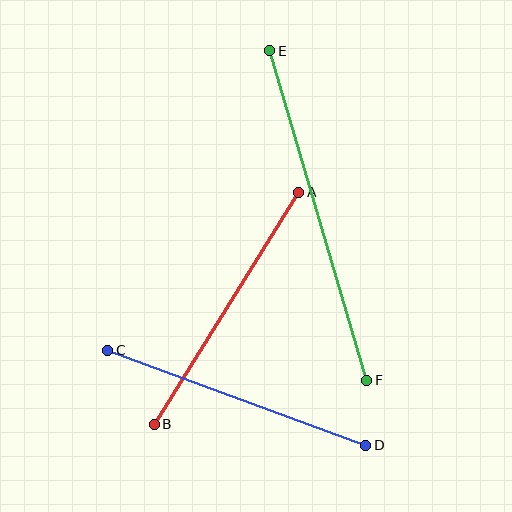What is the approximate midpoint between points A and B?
The midpoint is at approximately (226, 308) pixels.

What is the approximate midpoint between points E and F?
The midpoint is at approximately (318, 216) pixels.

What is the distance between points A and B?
The distance is approximately 273 pixels.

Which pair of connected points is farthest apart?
Points E and F are farthest apart.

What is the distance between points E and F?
The distance is approximately 343 pixels.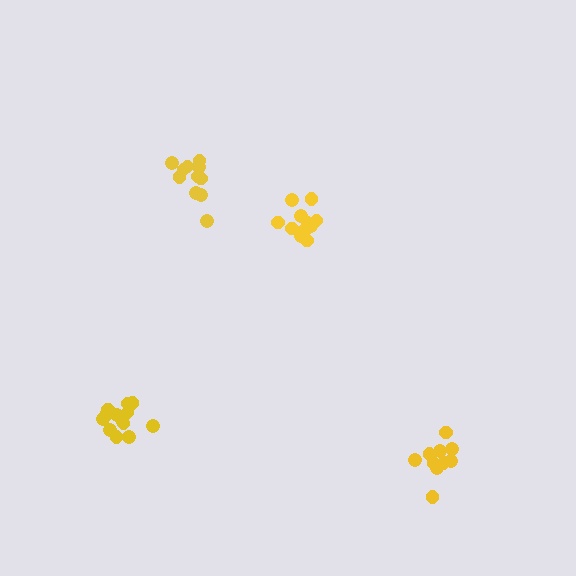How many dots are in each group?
Group 1: 11 dots, Group 2: 11 dots, Group 3: 10 dots, Group 4: 13 dots (45 total).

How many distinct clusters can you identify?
There are 4 distinct clusters.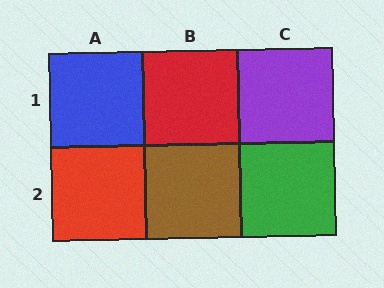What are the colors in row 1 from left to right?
Blue, red, purple.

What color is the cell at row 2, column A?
Red.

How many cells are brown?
1 cell is brown.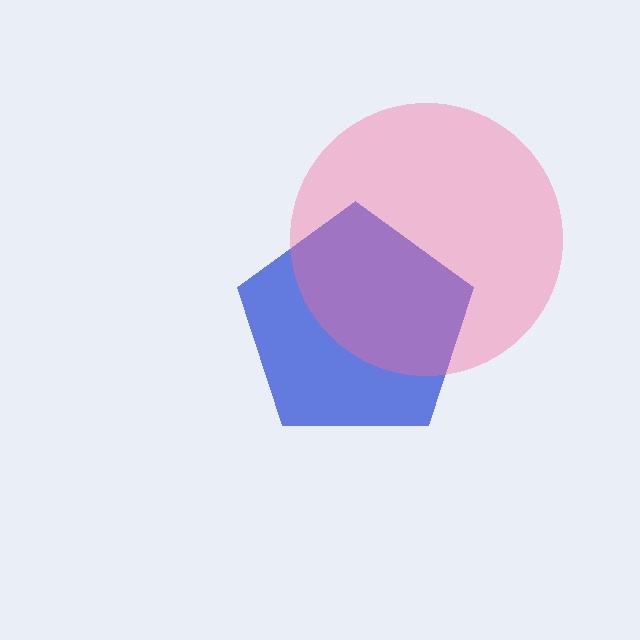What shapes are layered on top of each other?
The layered shapes are: a blue pentagon, a pink circle.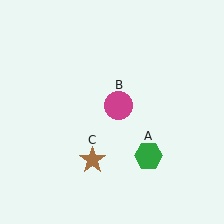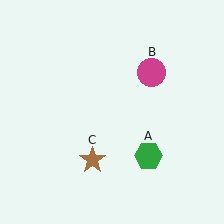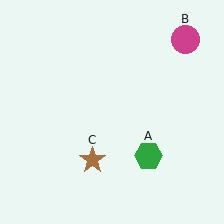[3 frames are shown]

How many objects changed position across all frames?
1 object changed position: magenta circle (object B).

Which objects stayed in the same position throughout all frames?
Green hexagon (object A) and brown star (object C) remained stationary.